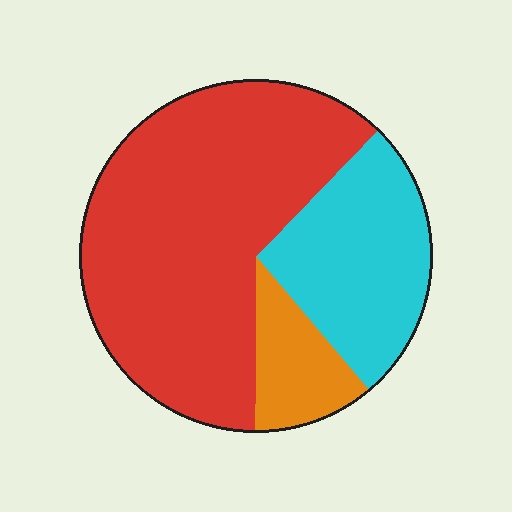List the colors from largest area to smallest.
From largest to smallest: red, cyan, orange.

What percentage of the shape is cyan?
Cyan takes up about one quarter (1/4) of the shape.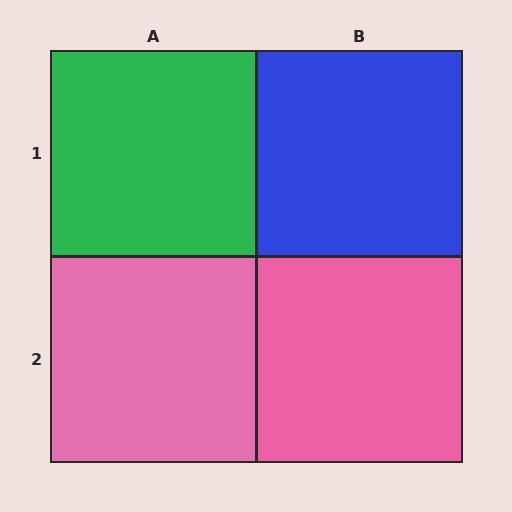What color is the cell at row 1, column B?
Blue.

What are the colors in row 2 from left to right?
Pink, pink.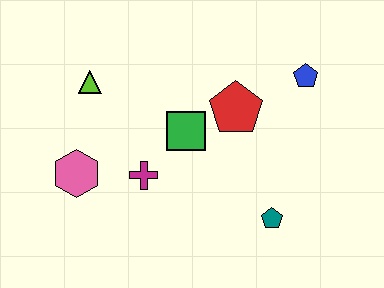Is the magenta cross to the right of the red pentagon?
No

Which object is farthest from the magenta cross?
The blue pentagon is farthest from the magenta cross.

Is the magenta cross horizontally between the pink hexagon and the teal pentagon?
Yes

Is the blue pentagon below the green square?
No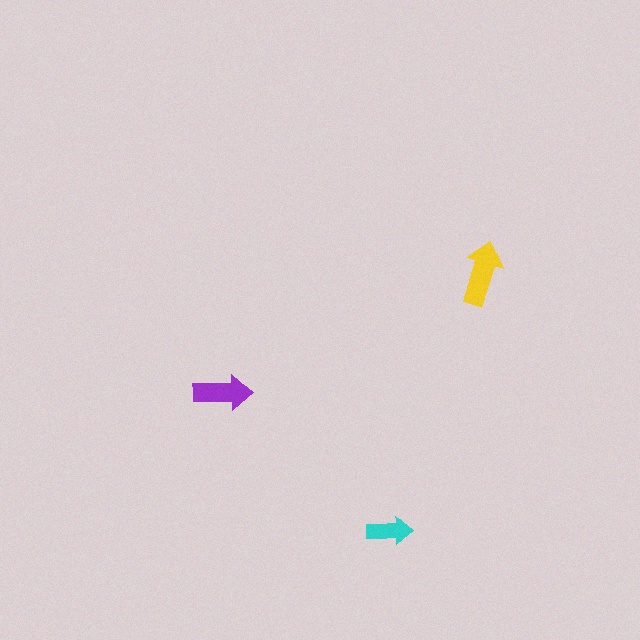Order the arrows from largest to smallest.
the yellow one, the purple one, the cyan one.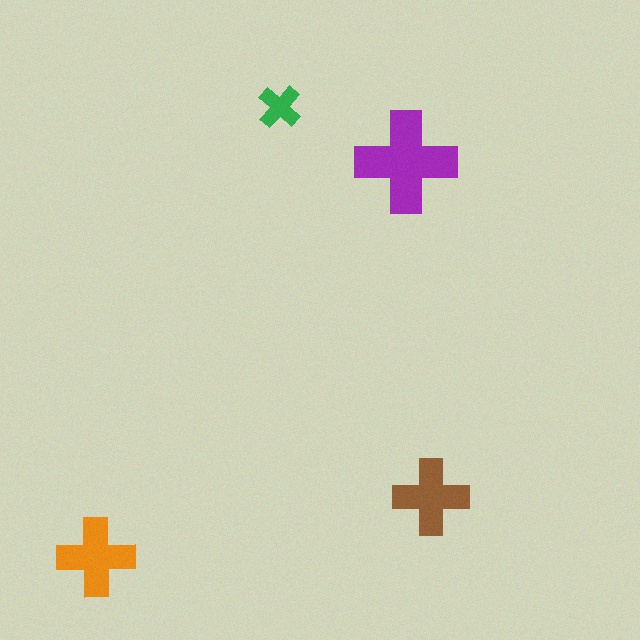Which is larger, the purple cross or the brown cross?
The purple one.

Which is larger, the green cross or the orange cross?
The orange one.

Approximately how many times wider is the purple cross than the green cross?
About 2.5 times wider.